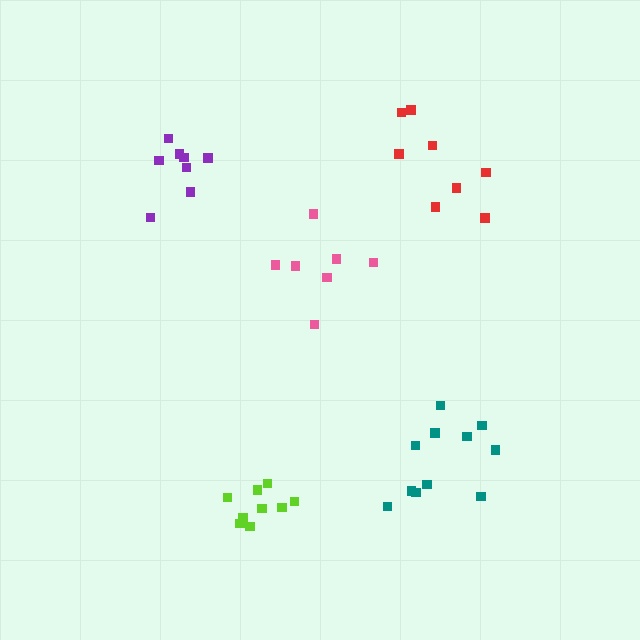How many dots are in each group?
Group 1: 7 dots, Group 2: 8 dots, Group 3: 8 dots, Group 4: 9 dots, Group 5: 11 dots (43 total).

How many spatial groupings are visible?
There are 5 spatial groupings.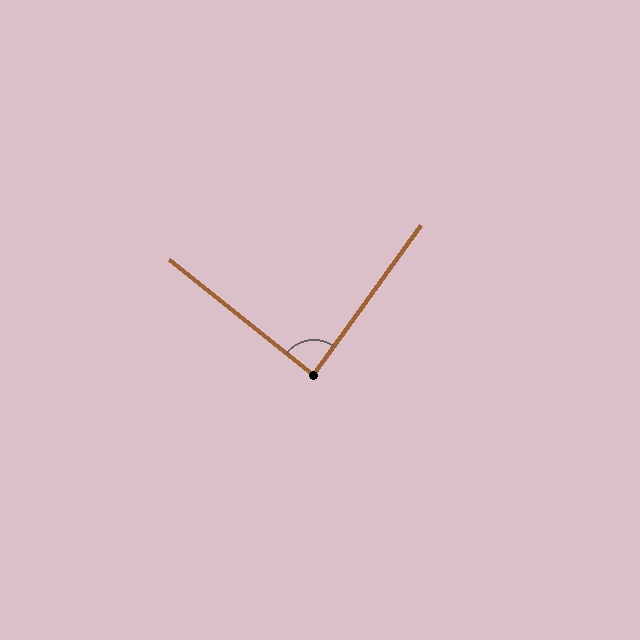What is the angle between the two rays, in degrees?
Approximately 87 degrees.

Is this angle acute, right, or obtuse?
It is approximately a right angle.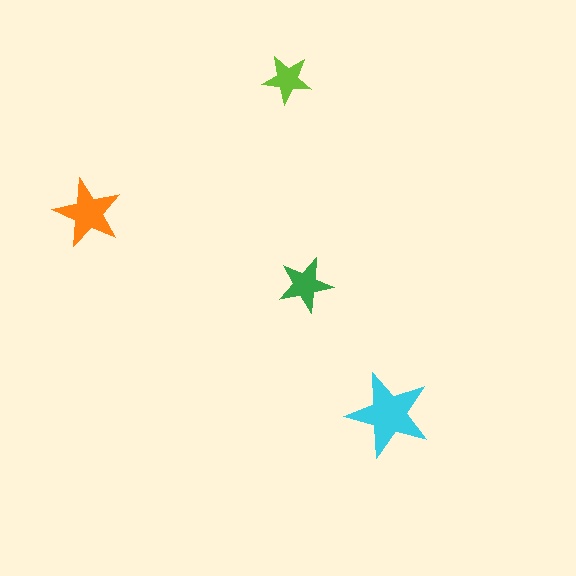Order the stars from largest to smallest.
the cyan one, the orange one, the green one, the lime one.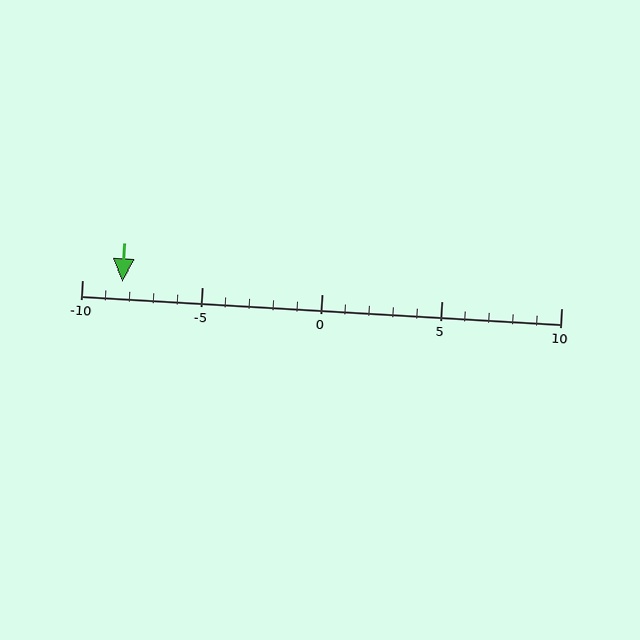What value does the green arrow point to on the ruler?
The green arrow points to approximately -8.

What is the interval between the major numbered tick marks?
The major tick marks are spaced 5 units apart.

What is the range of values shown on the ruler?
The ruler shows values from -10 to 10.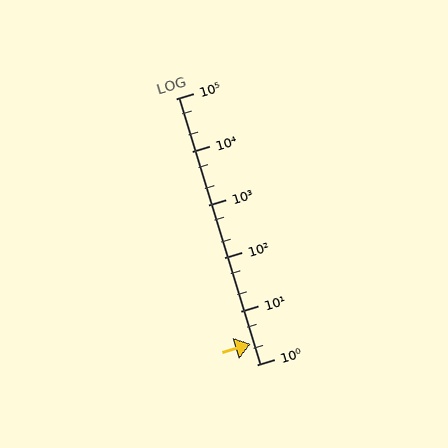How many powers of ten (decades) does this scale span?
The scale spans 5 decades, from 1 to 100000.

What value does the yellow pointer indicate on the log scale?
The pointer indicates approximately 2.4.